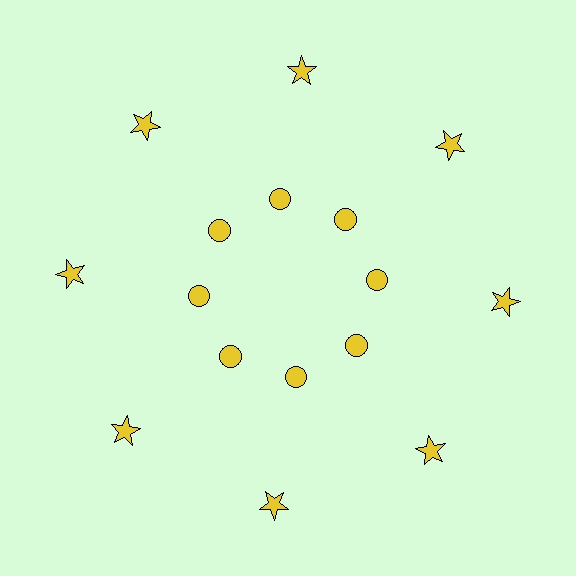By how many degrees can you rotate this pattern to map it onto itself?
The pattern maps onto itself every 45 degrees of rotation.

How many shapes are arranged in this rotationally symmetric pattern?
There are 16 shapes, arranged in 8 groups of 2.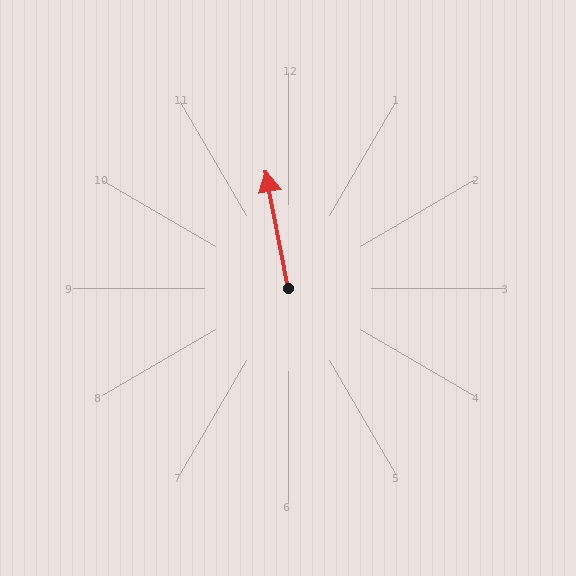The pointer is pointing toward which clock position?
Roughly 12 o'clock.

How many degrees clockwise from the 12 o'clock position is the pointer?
Approximately 349 degrees.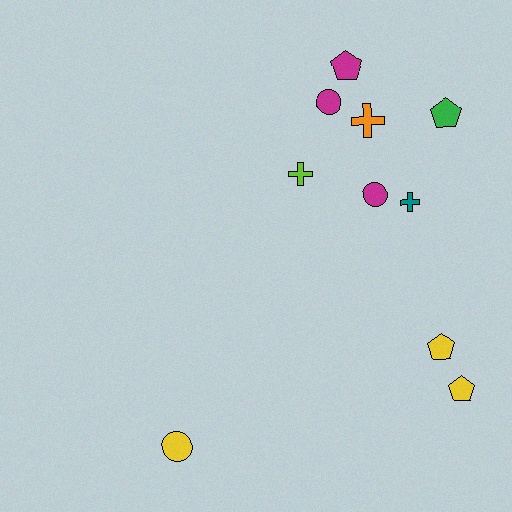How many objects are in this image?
There are 10 objects.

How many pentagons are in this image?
There are 4 pentagons.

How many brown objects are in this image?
There are no brown objects.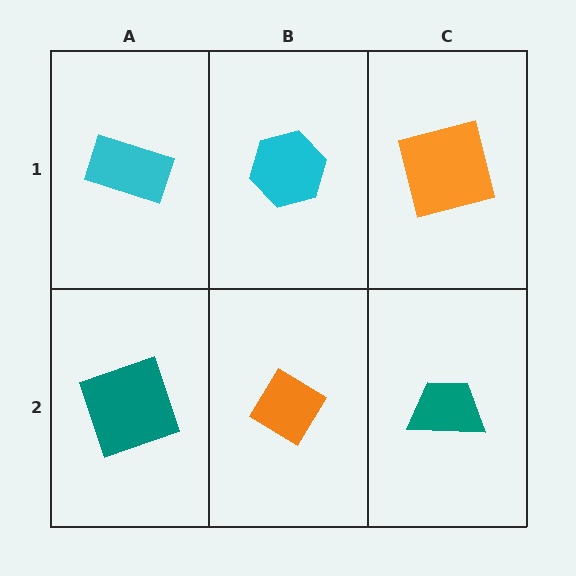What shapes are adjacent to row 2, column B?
A cyan hexagon (row 1, column B), a teal square (row 2, column A), a teal trapezoid (row 2, column C).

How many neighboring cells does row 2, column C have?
2.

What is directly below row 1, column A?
A teal square.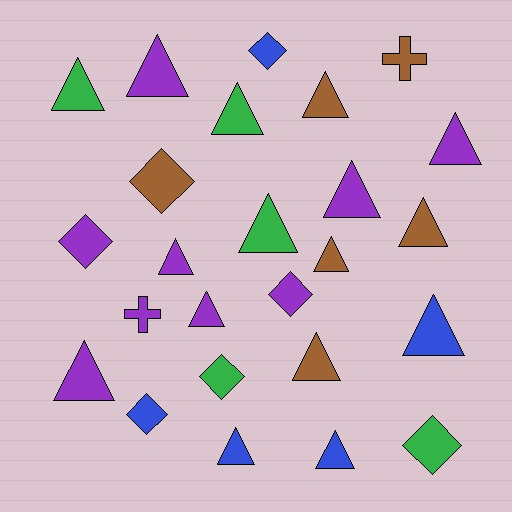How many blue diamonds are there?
There are 2 blue diamonds.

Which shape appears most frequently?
Triangle, with 16 objects.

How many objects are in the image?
There are 25 objects.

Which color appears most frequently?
Purple, with 9 objects.